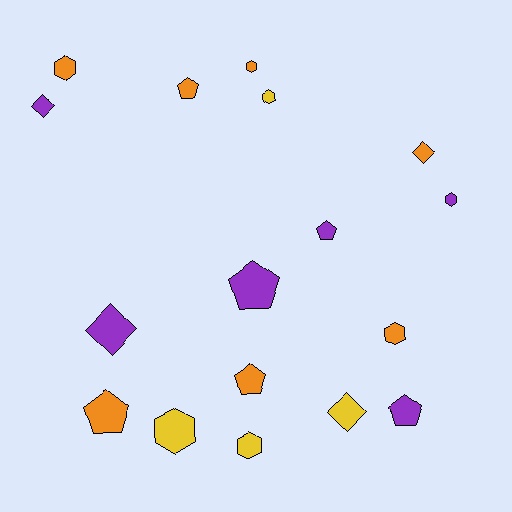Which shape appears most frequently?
Hexagon, with 7 objects.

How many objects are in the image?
There are 17 objects.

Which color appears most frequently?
Orange, with 7 objects.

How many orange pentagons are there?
There are 3 orange pentagons.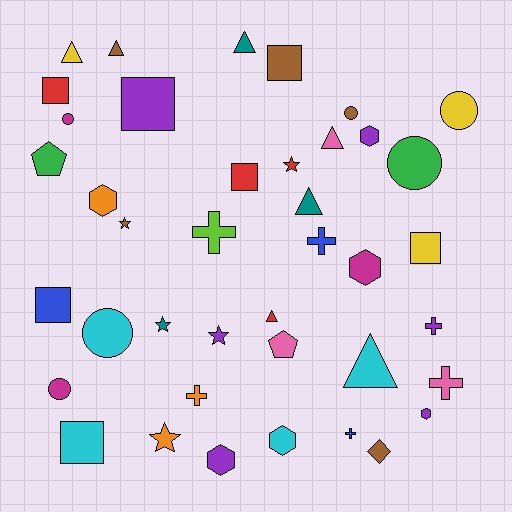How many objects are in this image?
There are 40 objects.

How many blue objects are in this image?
There are 3 blue objects.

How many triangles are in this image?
There are 7 triangles.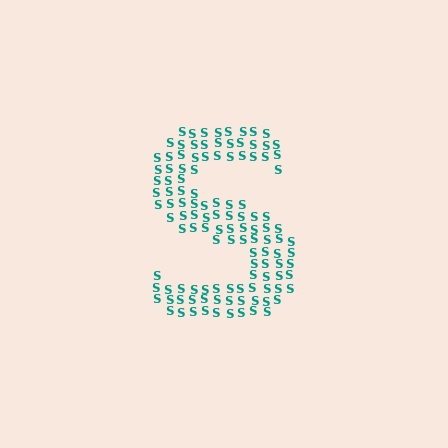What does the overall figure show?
The overall figure shows the letter S.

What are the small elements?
The small elements are letter S's.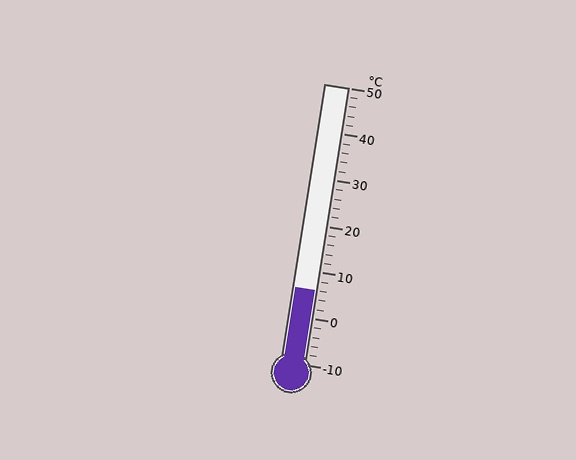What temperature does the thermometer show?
The thermometer shows approximately 6°C.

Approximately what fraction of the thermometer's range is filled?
The thermometer is filled to approximately 25% of its range.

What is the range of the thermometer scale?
The thermometer scale ranges from -10°C to 50°C.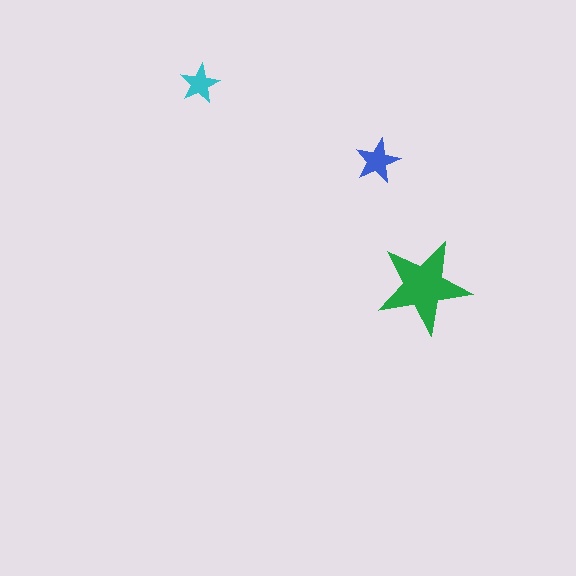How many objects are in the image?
There are 3 objects in the image.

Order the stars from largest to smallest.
the green one, the blue one, the cyan one.